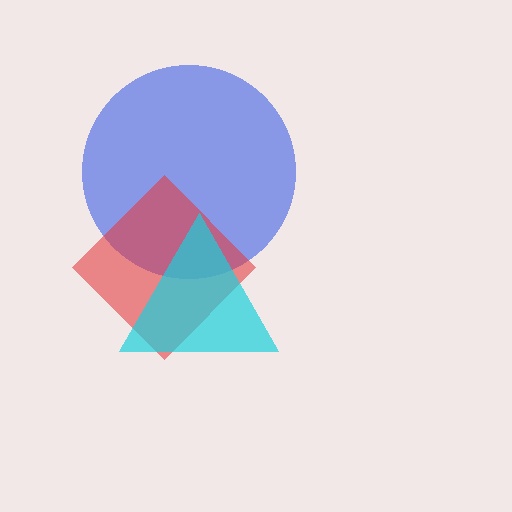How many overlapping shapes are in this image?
There are 3 overlapping shapes in the image.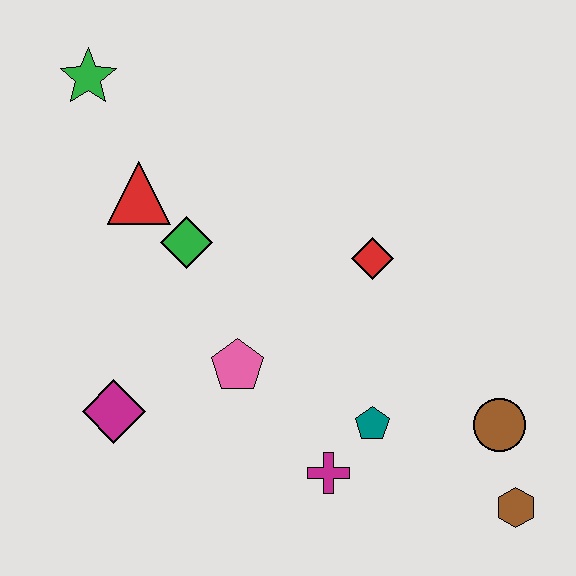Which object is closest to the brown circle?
The brown hexagon is closest to the brown circle.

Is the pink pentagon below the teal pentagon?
No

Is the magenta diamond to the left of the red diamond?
Yes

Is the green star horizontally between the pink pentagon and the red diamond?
No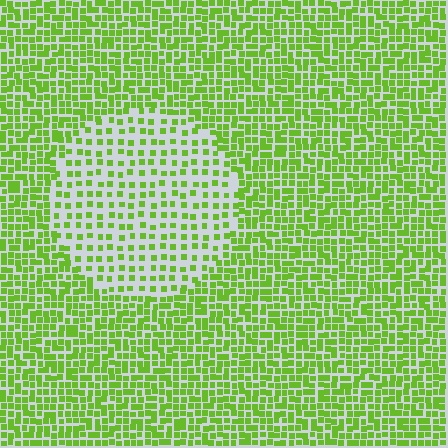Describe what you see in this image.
The image contains small lime elements arranged at two different densities. A circle-shaped region is visible where the elements are less densely packed than the surrounding area.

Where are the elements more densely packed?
The elements are more densely packed outside the circle boundary.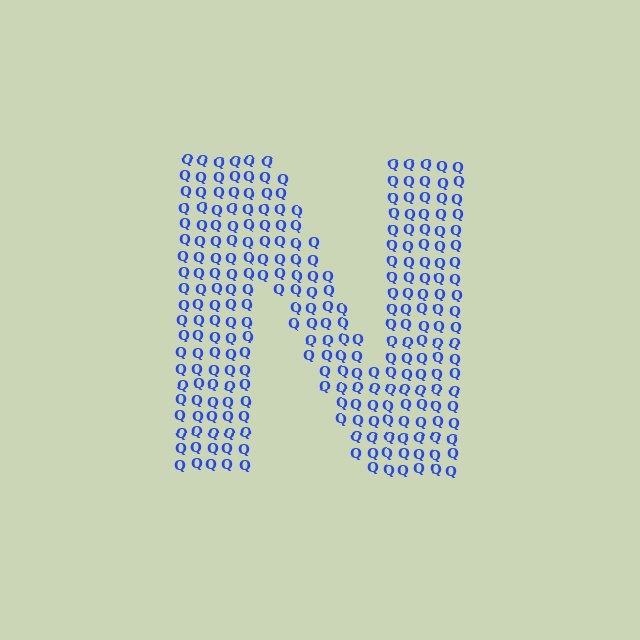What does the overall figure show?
The overall figure shows the letter N.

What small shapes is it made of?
It is made of small letter Q's.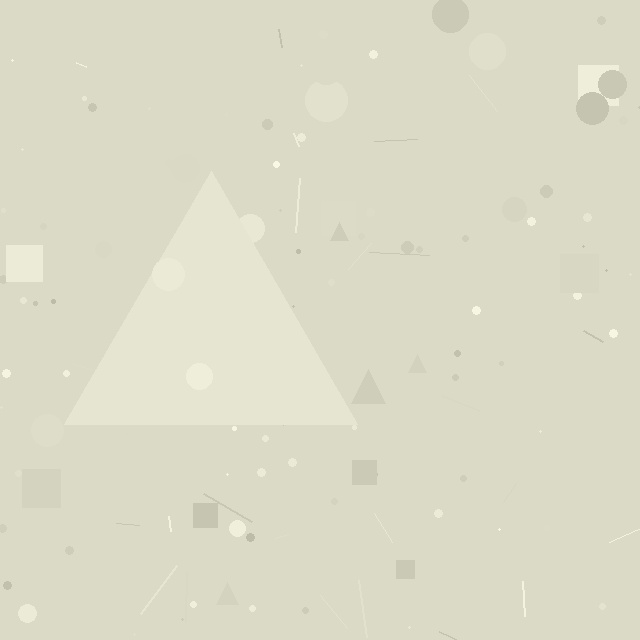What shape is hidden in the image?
A triangle is hidden in the image.